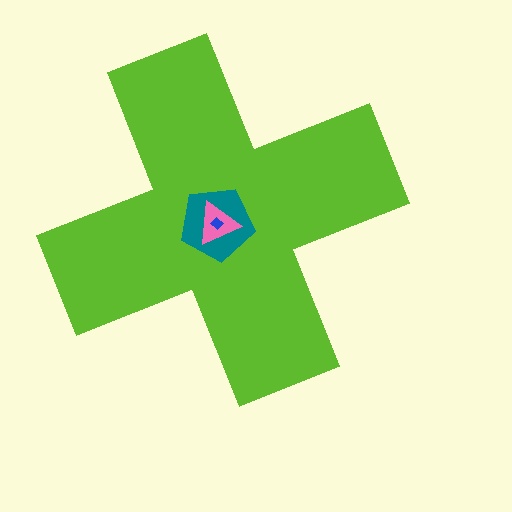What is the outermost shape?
The lime cross.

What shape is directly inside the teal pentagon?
The pink triangle.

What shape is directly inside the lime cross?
The teal pentagon.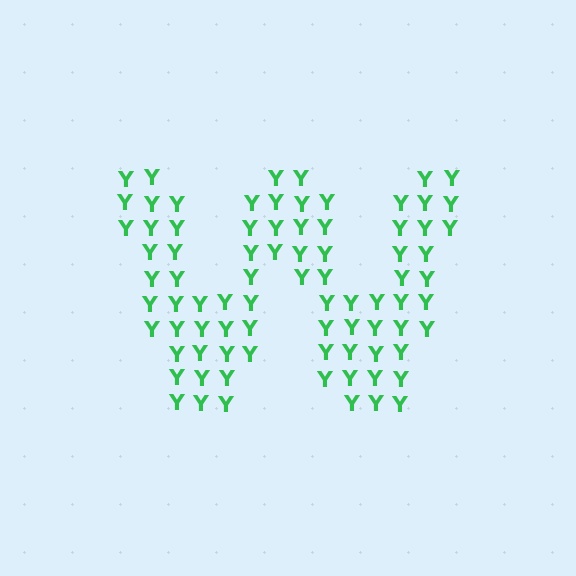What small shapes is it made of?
It is made of small letter Y's.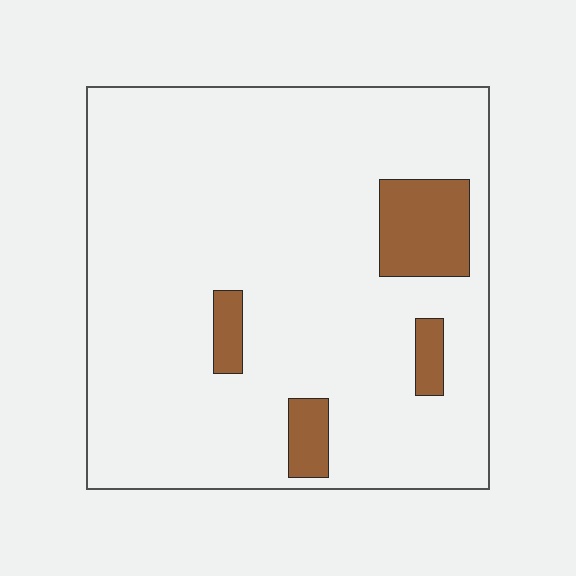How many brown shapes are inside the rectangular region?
4.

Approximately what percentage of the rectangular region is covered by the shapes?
Approximately 10%.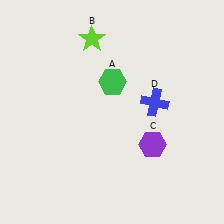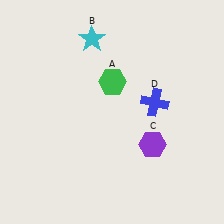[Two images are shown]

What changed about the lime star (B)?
In Image 1, B is lime. In Image 2, it changed to cyan.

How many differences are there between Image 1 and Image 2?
There is 1 difference between the two images.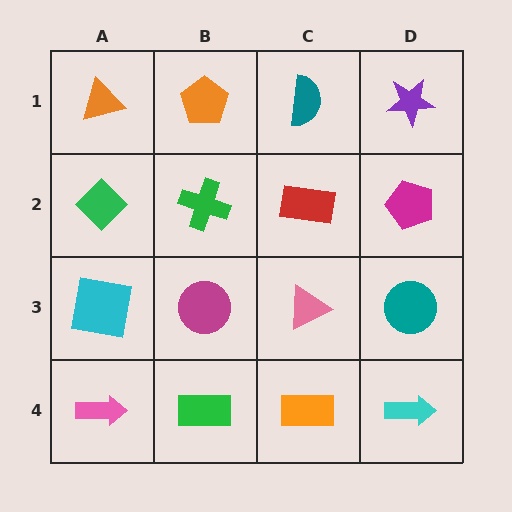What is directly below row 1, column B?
A green cross.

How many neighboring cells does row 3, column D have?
3.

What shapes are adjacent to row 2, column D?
A purple star (row 1, column D), a teal circle (row 3, column D), a red rectangle (row 2, column C).